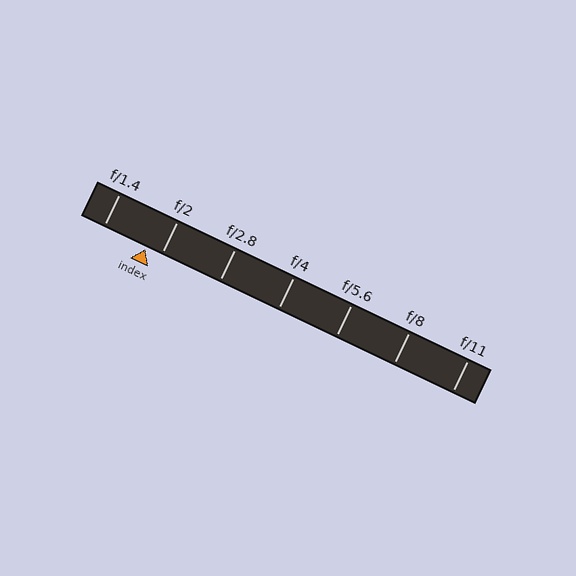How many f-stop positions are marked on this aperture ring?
There are 7 f-stop positions marked.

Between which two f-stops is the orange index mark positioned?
The index mark is between f/1.4 and f/2.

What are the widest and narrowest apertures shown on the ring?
The widest aperture shown is f/1.4 and the narrowest is f/11.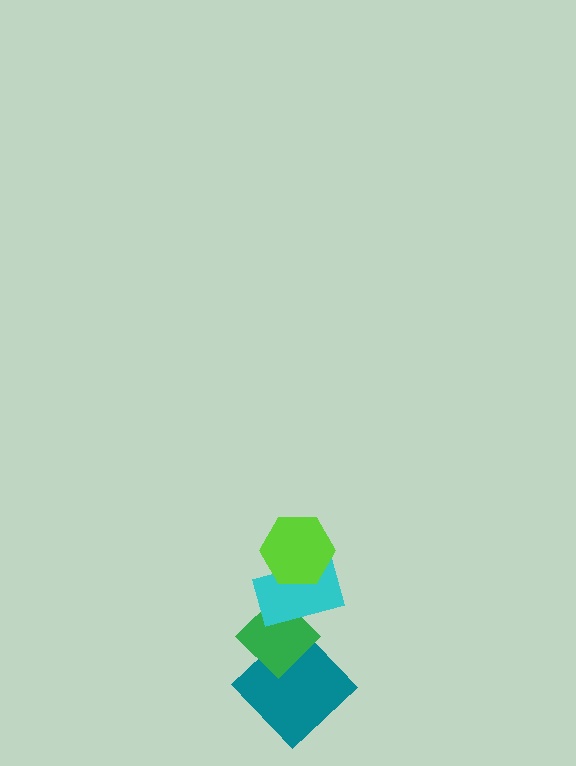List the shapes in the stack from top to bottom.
From top to bottom: the lime hexagon, the cyan rectangle, the green diamond, the teal diamond.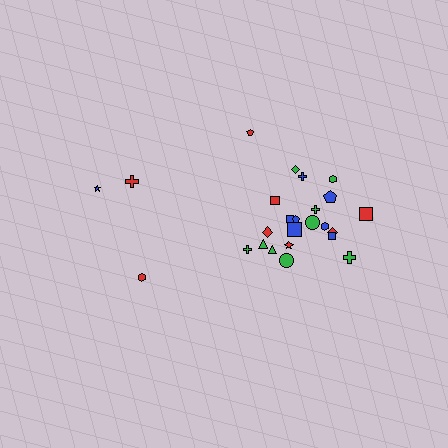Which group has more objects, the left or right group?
The right group.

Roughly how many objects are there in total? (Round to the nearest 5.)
Roughly 25 objects in total.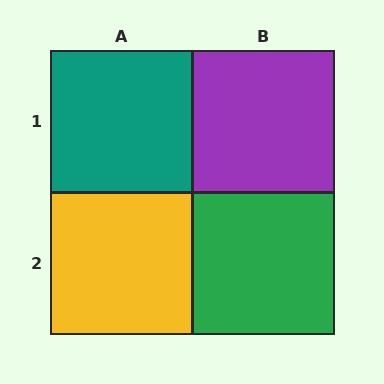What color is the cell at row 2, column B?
Green.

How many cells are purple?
1 cell is purple.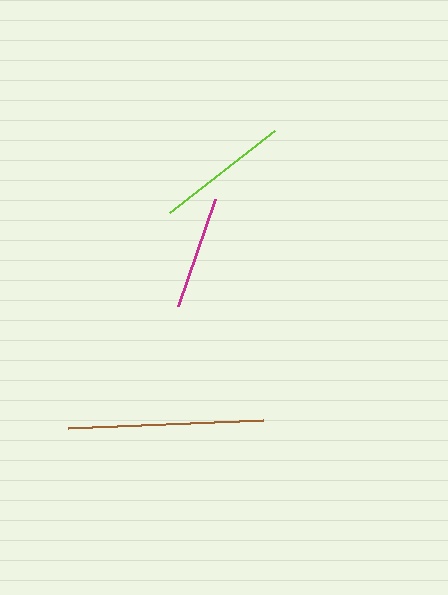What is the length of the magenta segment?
The magenta segment is approximately 113 pixels long.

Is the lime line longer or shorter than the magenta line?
The lime line is longer than the magenta line.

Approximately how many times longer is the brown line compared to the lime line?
The brown line is approximately 1.5 times the length of the lime line.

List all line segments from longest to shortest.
From longest to shortest: brown, lime, magenta.